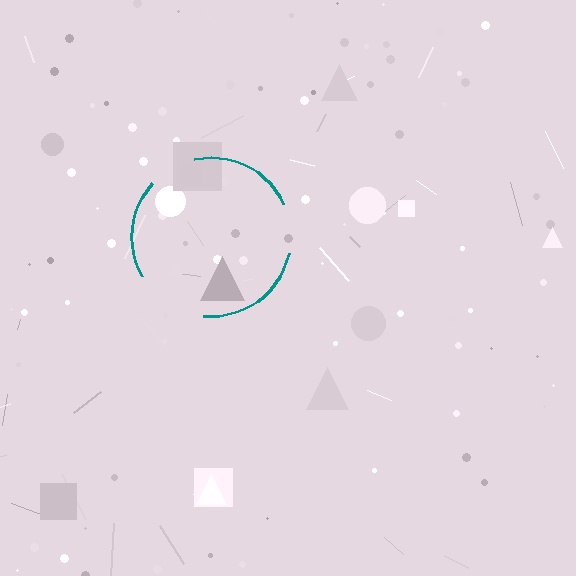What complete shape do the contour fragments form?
The contour fragments form a circle.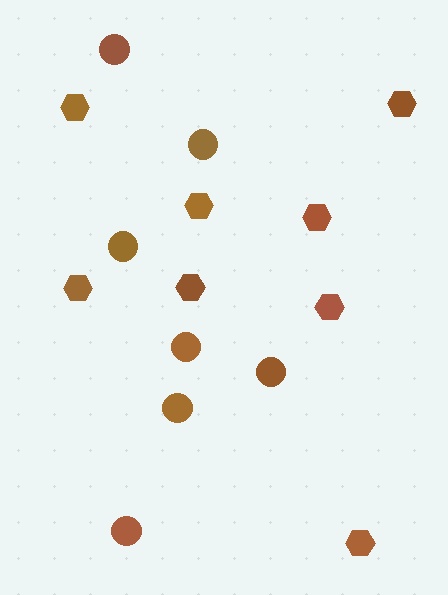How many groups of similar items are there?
There are 2 groups: one group of hexagons (8) and one group of circles (7).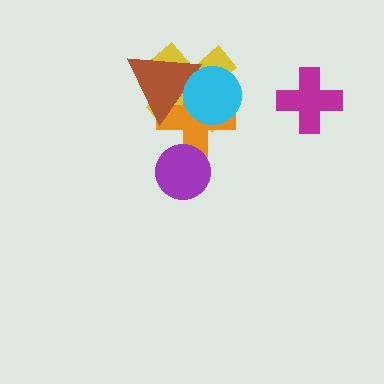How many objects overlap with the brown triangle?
3 objects overlap with the brown triangle.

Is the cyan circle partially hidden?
No, no other shape covers it.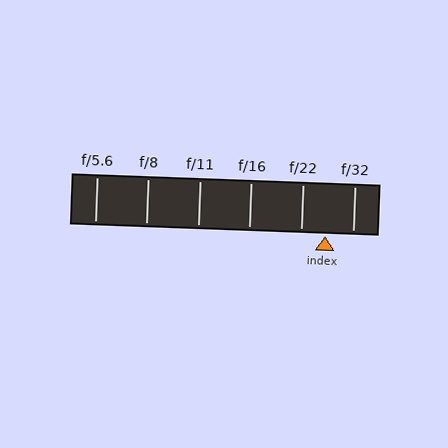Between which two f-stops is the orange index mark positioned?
The index mark is between f/22 and f/32.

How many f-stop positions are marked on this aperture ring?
There are 6 f-stop positions marked.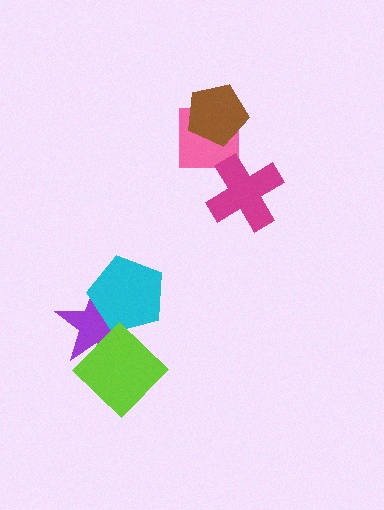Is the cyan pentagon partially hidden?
Yes, it is partially covered by another shape.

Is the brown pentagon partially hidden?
No, no other shape covers it.